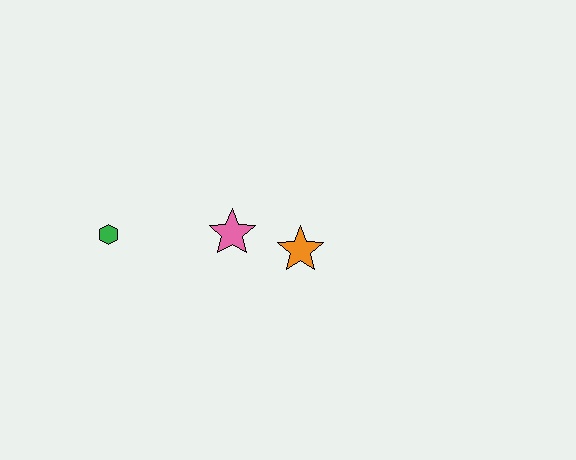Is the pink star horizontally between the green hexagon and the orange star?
Yes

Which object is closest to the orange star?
The pink star is closest to the orange star.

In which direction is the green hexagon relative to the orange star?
The green hexagon is to the left of the orange star.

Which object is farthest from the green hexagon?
The orange star is farthest from the green hexagon.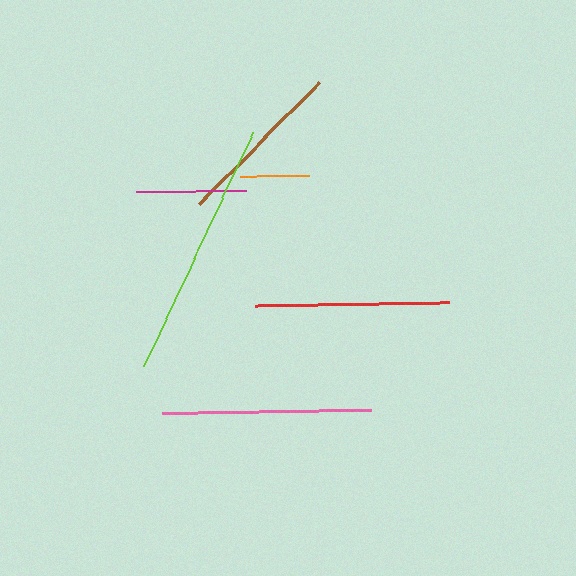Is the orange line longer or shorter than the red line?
The red line is longer than the orange line.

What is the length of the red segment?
The red segment is approximately 193 pixels long.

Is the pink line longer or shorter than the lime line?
The lime line is longer than the pink line.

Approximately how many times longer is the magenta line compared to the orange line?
The magenta line is approximately 1.6 times the length of the orange line.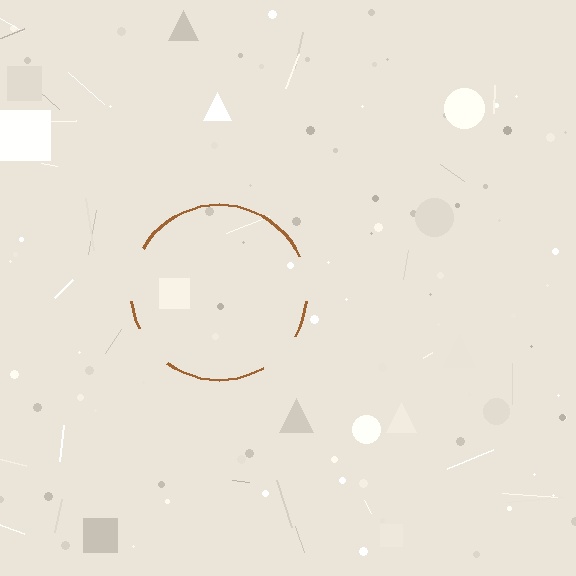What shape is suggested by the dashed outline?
The dashed outline suggests a circle.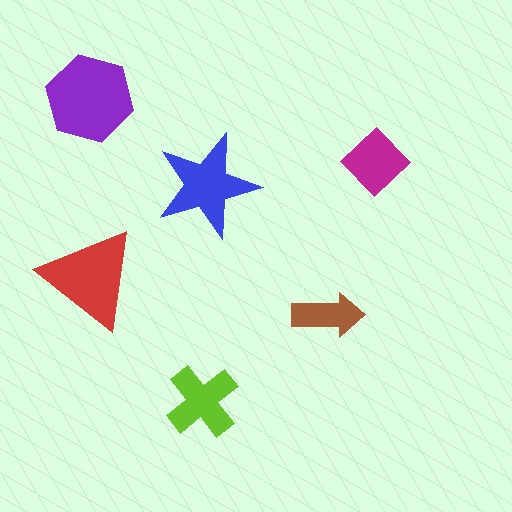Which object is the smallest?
The brown arrow.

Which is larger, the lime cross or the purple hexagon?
The purple hexagon.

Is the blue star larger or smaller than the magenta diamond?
Larger.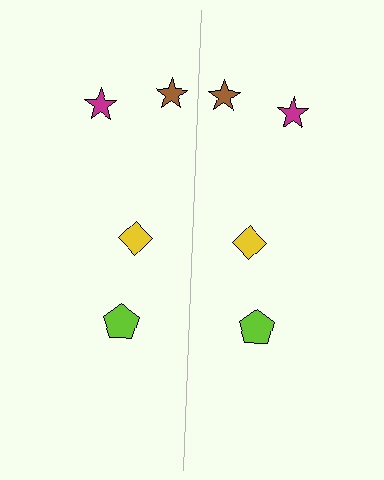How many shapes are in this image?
There are 8 shapes in this image.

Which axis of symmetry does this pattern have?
The pattern has a vertical axis of symmetry running through the center of the image.